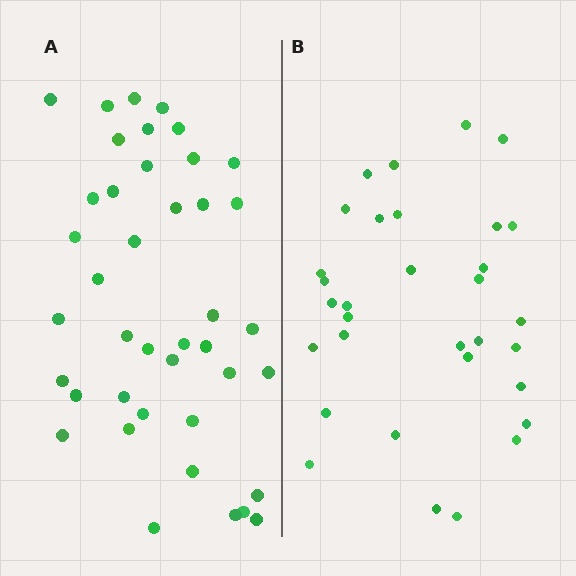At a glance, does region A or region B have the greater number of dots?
Region A (the left region) has more dots.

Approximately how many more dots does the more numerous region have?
Region A has roughly 8 or so more dots than region B.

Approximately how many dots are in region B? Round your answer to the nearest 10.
About 30 dots. (The exact count is 32, which rounds to 30.)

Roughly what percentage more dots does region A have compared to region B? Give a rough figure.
About 30% more.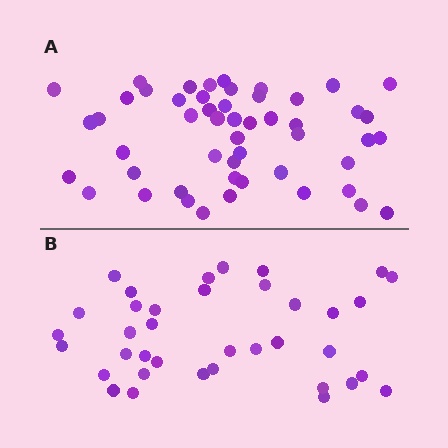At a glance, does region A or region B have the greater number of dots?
Region A (the top region) has more dots.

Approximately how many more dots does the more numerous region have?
Region A has approximately 15 more dots than region B.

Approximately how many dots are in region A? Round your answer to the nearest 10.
About 50 dots. (The exact count is 51, which rounds to 50.)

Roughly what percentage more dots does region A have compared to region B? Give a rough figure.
About 40% more.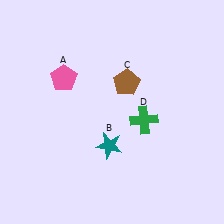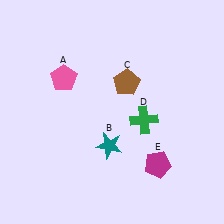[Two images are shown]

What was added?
A magenta pentagon (E) was added in Image 2.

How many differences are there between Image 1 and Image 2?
There is 1 difference between the two images.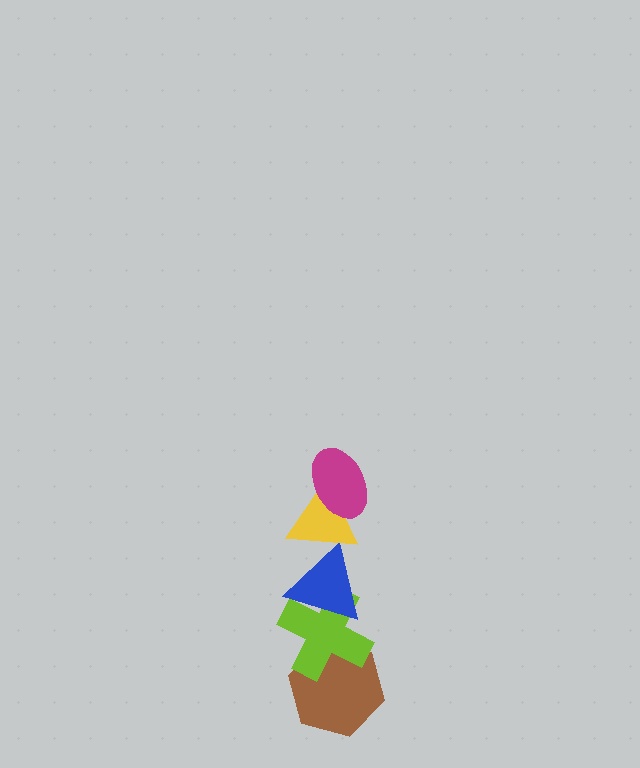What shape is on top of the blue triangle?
The yellow triangle is on top of the blue triangle.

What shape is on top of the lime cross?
The blue triangle is on top of the lime cross.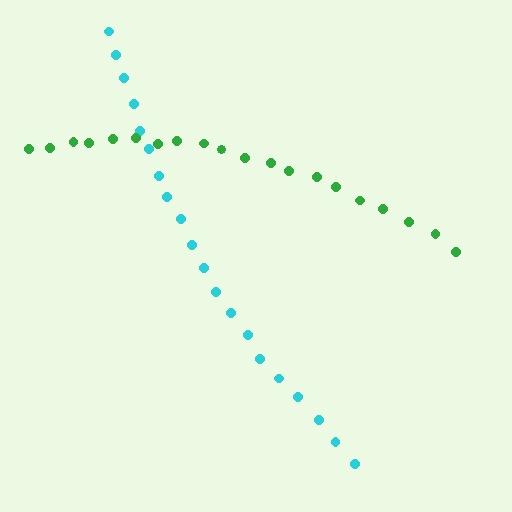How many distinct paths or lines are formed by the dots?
There are 2 distinct paths.